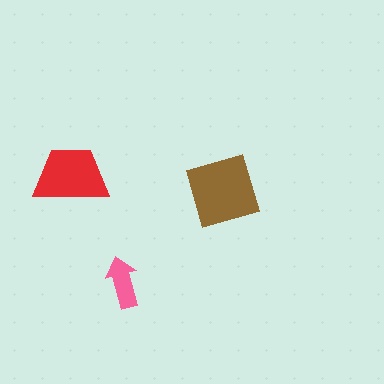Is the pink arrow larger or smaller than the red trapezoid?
Smaller.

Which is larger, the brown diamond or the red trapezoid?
The brown diamond.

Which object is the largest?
The brown diamond.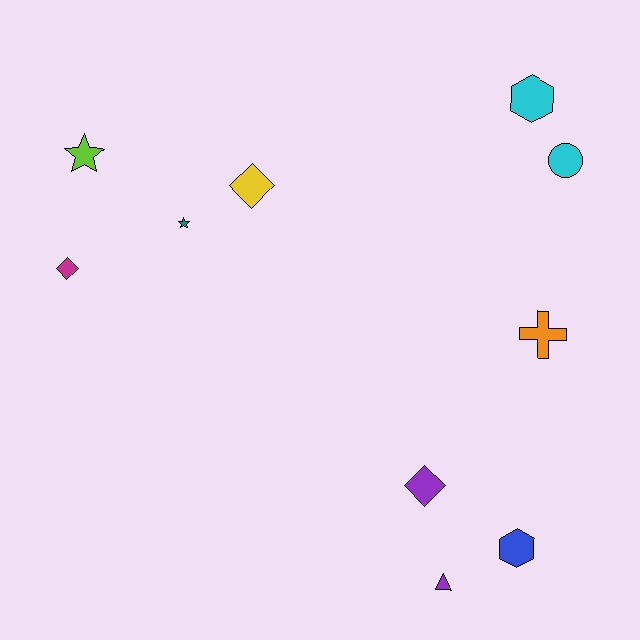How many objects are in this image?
There are 10 objects.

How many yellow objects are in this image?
There is 1 yellow object.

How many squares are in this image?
There are no squares.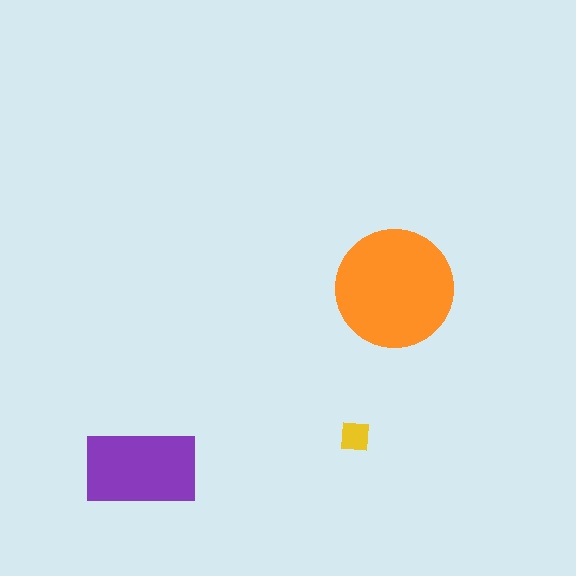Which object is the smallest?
The yellow square.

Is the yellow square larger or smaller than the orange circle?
Smaller.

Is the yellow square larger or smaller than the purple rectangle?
Smaller.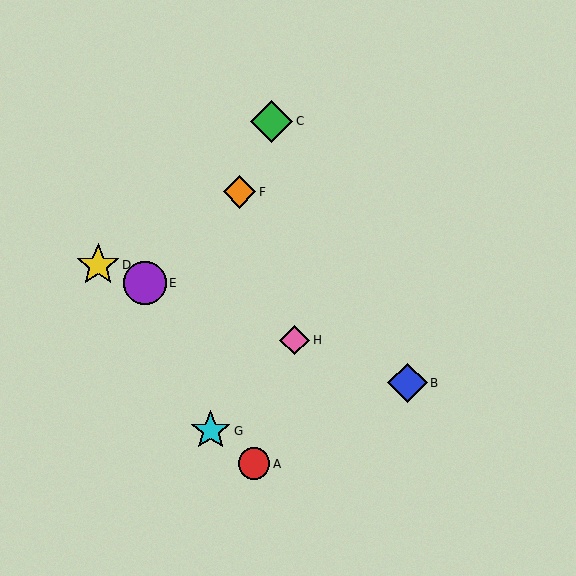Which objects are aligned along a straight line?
Objects B, D, E, H are aligned along a straight line.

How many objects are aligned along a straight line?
4 objects (B, D, E, H) are aligned along a straight line.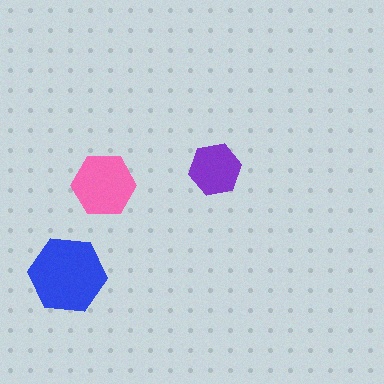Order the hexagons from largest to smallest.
the blue one, the pink one, the purple one.